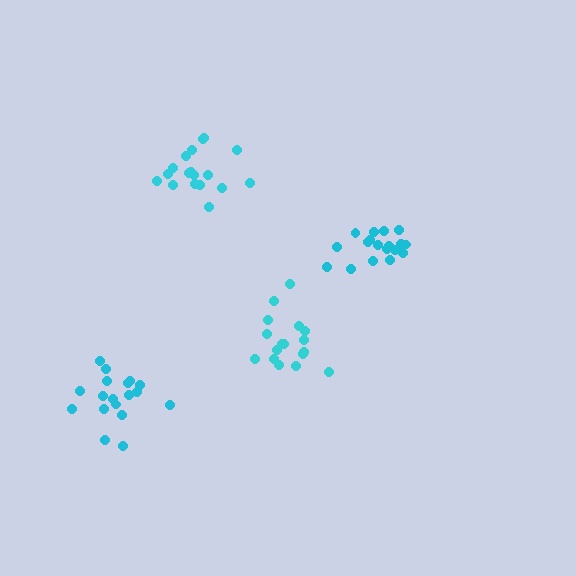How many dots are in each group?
Group 1: 18 dots, Group 2: 18 dots, Group 3: 18 dots, Group 4: 17 dots (71 total).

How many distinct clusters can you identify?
There are 4 distinct clusters.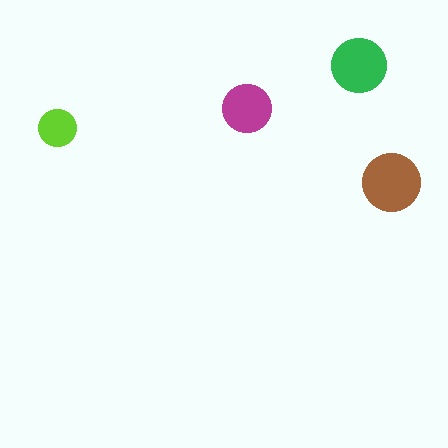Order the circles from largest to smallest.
the brown one, the green one, the magenta one, the lime one.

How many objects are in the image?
There are 4 objects in the image.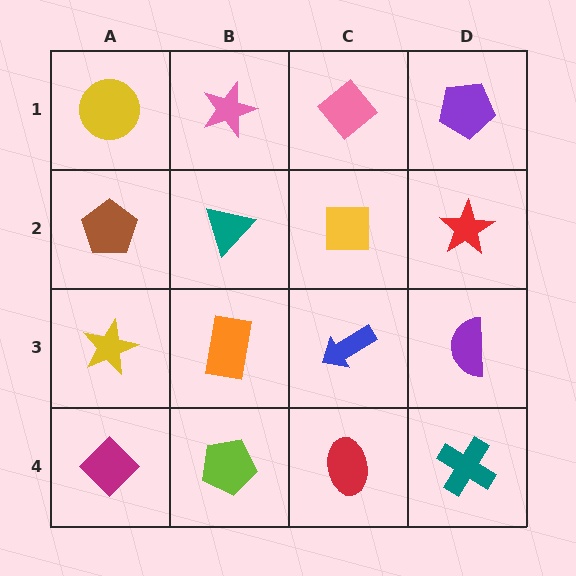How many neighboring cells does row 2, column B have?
4.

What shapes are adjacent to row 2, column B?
A pink star (row 1, column B), an orange rectangle (row 3, column B), a brown pentagon (row 2, column A), a yellow square (row 2, column C).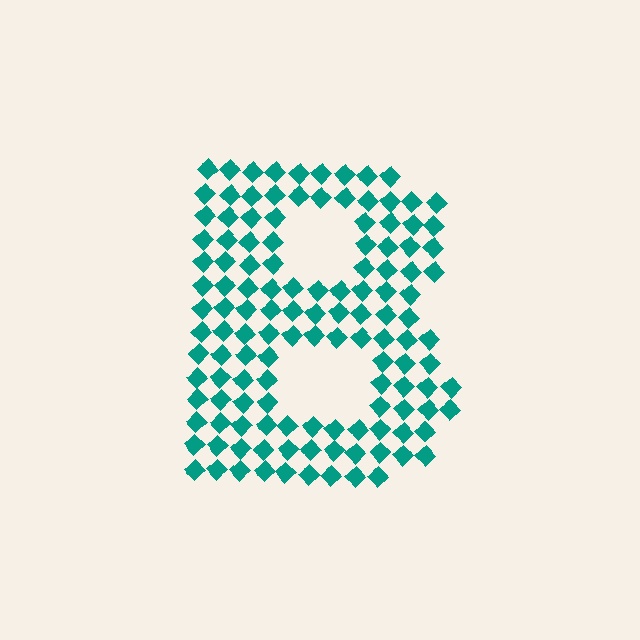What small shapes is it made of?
It is made of small diamonds.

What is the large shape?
The large shape is the letter B.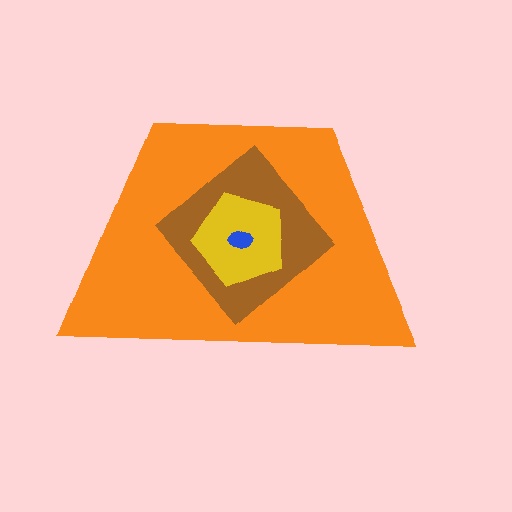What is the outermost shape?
The orange trapezoid.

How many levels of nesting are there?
4.